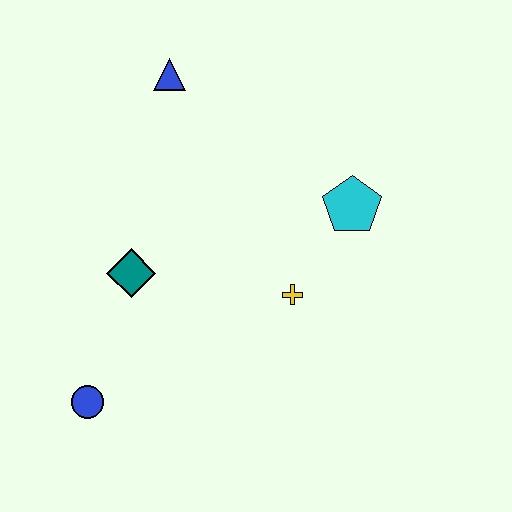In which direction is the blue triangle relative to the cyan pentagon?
The blue triangle is to the left of the cyan pentagon.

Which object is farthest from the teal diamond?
The cyan pentagon is farthest from the teal diamond.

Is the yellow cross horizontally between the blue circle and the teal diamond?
No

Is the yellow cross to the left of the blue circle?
No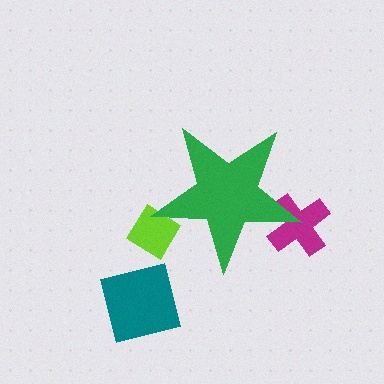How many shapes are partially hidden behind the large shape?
2 shapes are partially hidden.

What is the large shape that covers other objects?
A green star.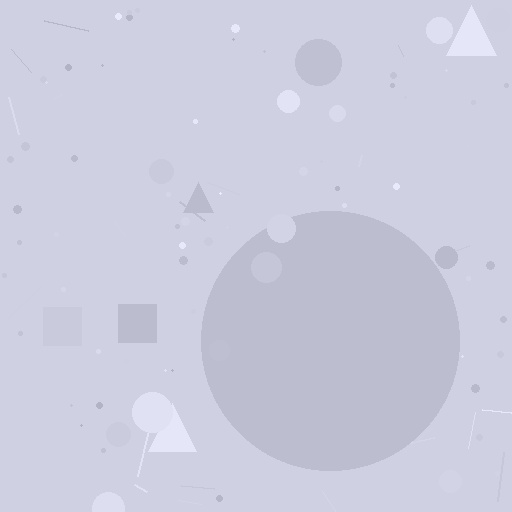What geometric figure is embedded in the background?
A circle is embedded in the background.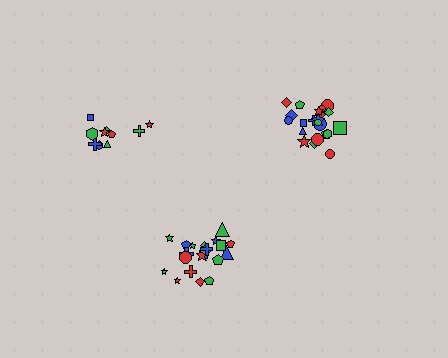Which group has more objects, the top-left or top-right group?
The top-right group.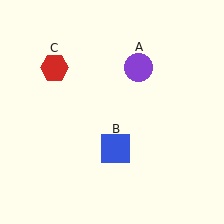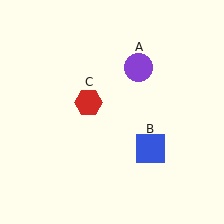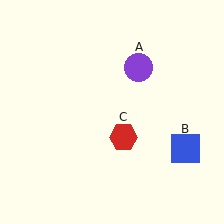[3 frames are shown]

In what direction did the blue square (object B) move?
The blue square (object B) moved right.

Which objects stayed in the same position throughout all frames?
Purple circle (object A) remained stationary.